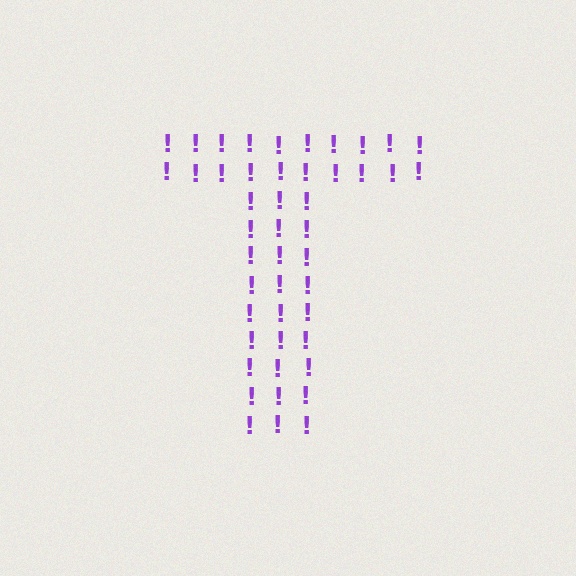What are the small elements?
The small elements are exclamation marks.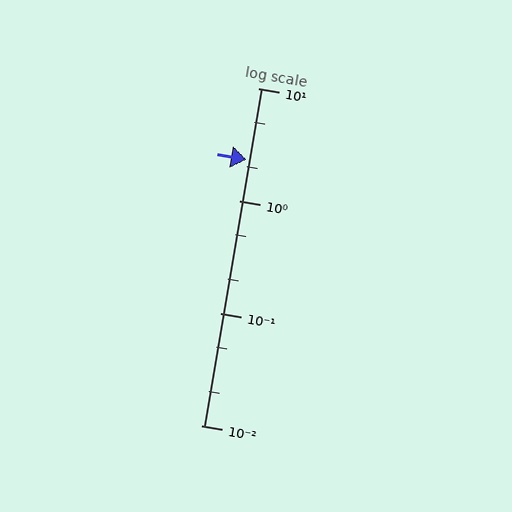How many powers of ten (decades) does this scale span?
The scale spans 3 decades, from 0.01 to 10.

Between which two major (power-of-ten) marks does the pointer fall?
The pointer is between 1 and 10.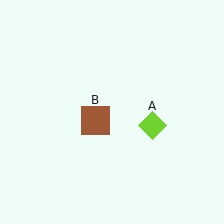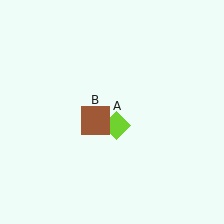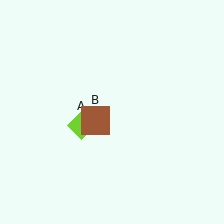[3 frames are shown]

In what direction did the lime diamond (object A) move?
The lime diamond (object A) moved left.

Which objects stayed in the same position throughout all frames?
Brown square (object B) remained stationary.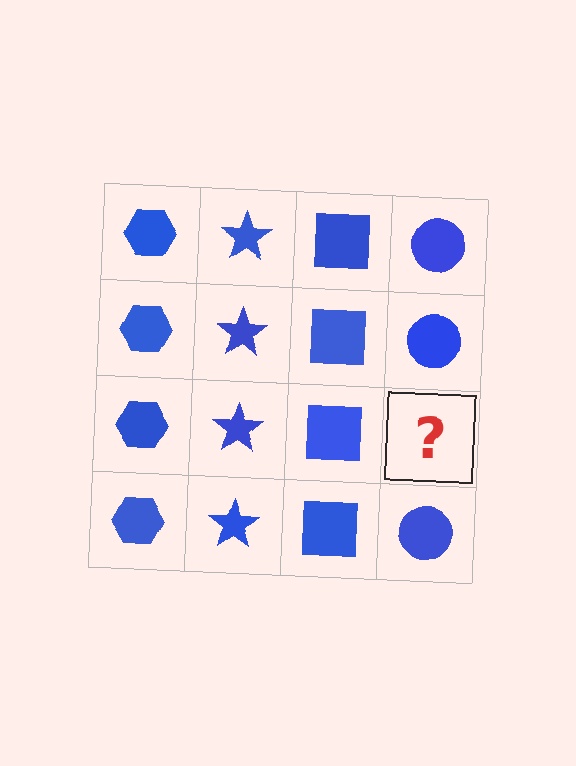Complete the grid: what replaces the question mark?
The question mark should be replaced with a blue circle.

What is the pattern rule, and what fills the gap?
The rule is that each column has a consistent shape. The gap should be filled with a blue circle.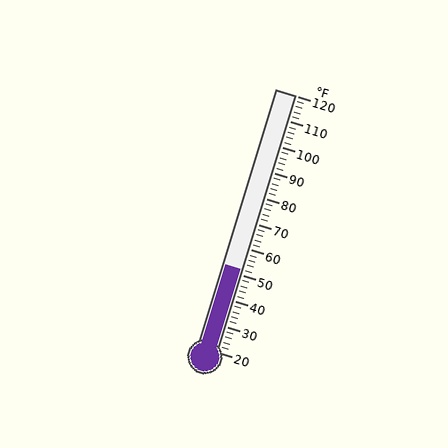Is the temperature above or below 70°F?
The temperature is below 70°F.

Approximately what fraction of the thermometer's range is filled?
The thermometer is filled to approximately 30% of its range.